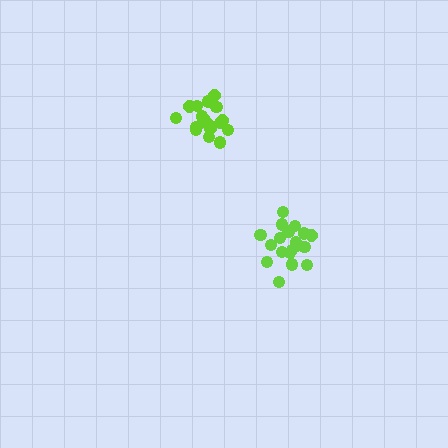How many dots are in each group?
Group 1: 20 dots, Group 2: 17 dots (37 total).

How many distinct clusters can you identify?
There are 2 distinct clusters.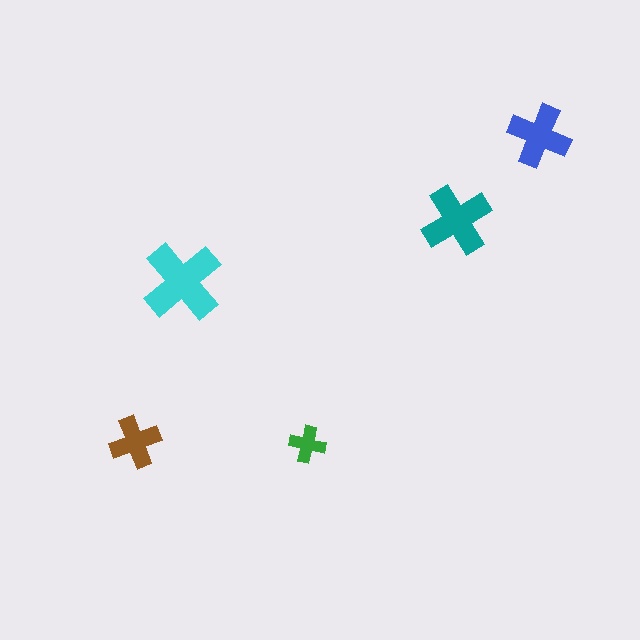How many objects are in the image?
There are 5 objects in the image.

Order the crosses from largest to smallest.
the cyan one, the teal one, the blue one, the brown one, the green one.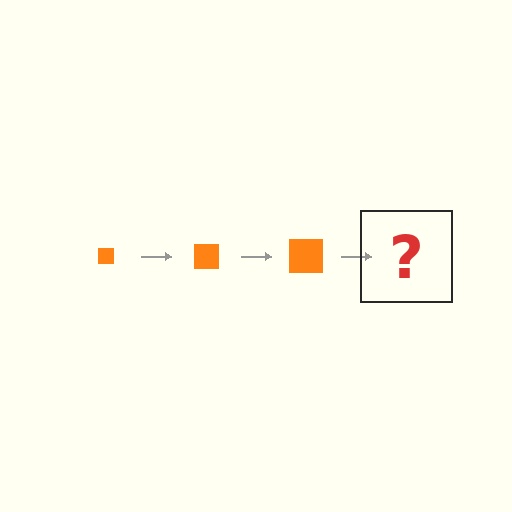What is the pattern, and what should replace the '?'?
The pattern is that the square gets progressively larger each step. The '?' should be an orange square, larger than the previous one.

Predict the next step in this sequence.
The next step is an orange square, larger than the previous one.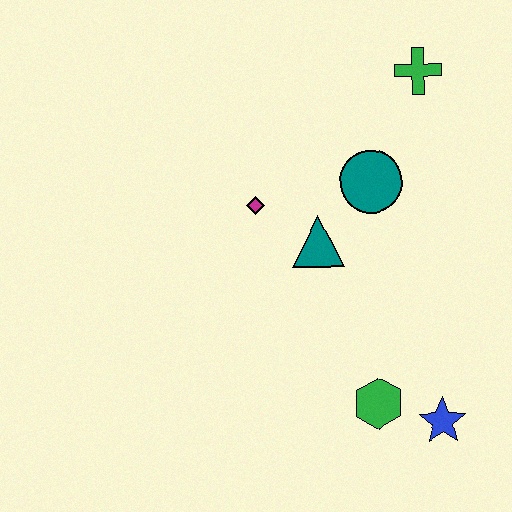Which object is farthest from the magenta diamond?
The blue star is farthest from the magenta diamond.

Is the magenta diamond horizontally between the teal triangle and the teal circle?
No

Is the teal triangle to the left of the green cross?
Yes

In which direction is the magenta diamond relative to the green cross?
The magenta diamond is to the left of the green cross.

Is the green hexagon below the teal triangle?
Yes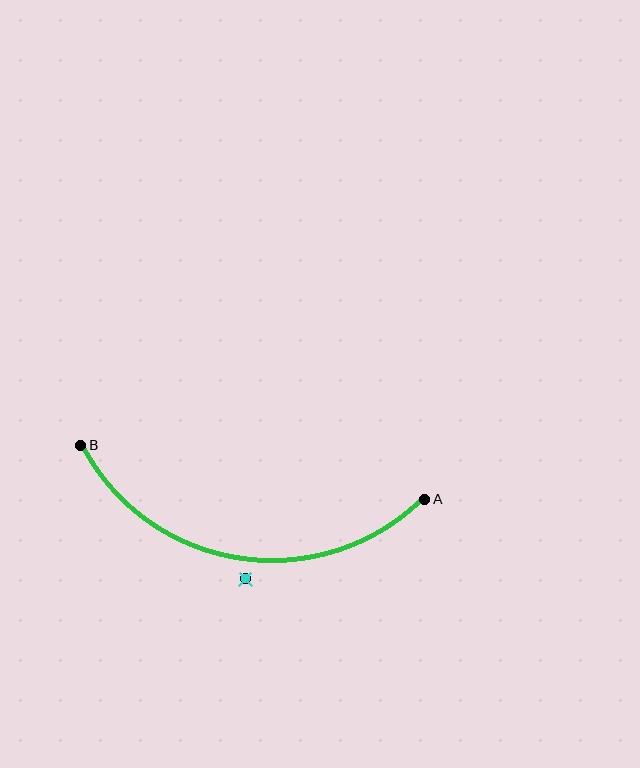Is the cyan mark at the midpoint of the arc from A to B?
No — the cyan mark does not lie on the arc at all. It sits slightly outside the curve.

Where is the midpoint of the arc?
The arc midpoint is the point on the curve farthest from the straight line joining A and B. It sits below that line.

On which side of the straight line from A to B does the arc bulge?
The arc bulges below the straight line connecting A and B.